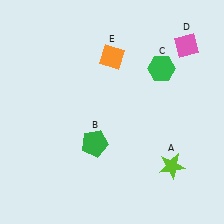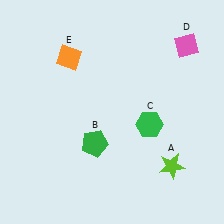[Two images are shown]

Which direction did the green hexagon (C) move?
The green hexagon (C) moved down.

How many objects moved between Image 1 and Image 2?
2 objects moved between the two images.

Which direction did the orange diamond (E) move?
The orange diamond (E) moved left.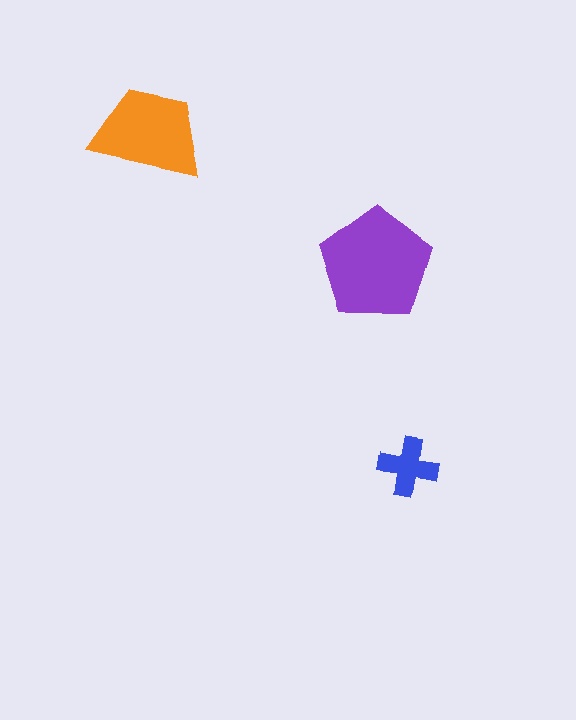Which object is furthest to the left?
The orange trapezoid is leftmost.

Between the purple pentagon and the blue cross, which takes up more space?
The purple pentagon.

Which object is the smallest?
The blue cross.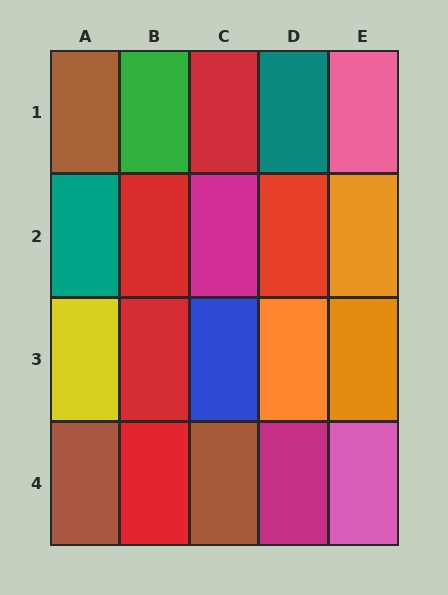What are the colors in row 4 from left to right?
Brown, red, brown, magenta, pink.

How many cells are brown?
3 cells are brown.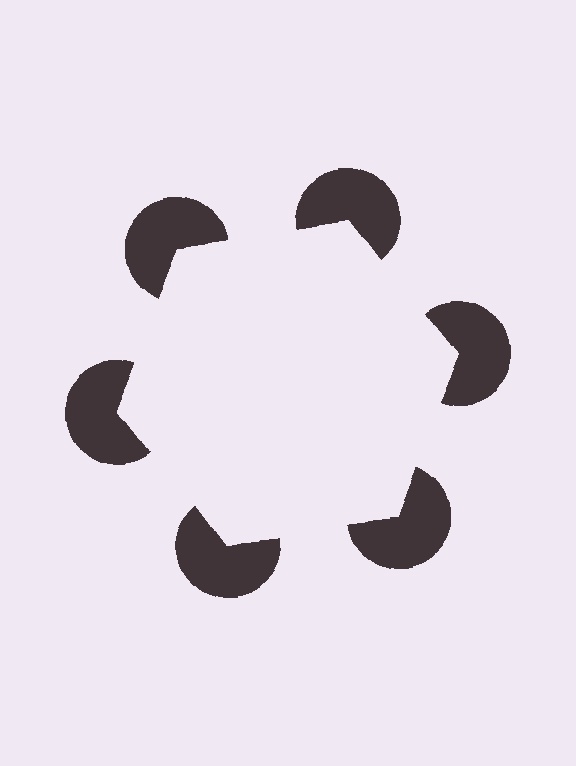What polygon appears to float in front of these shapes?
An illusory hexagon — its edges are inferred from the aligned wedge cuts in the pac-man discs, not physically drawn.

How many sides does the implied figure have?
6 sides.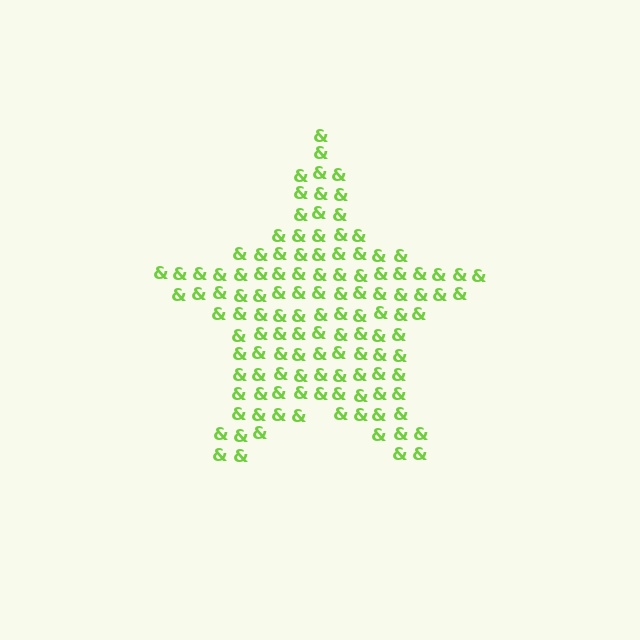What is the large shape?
The large shape is a star.